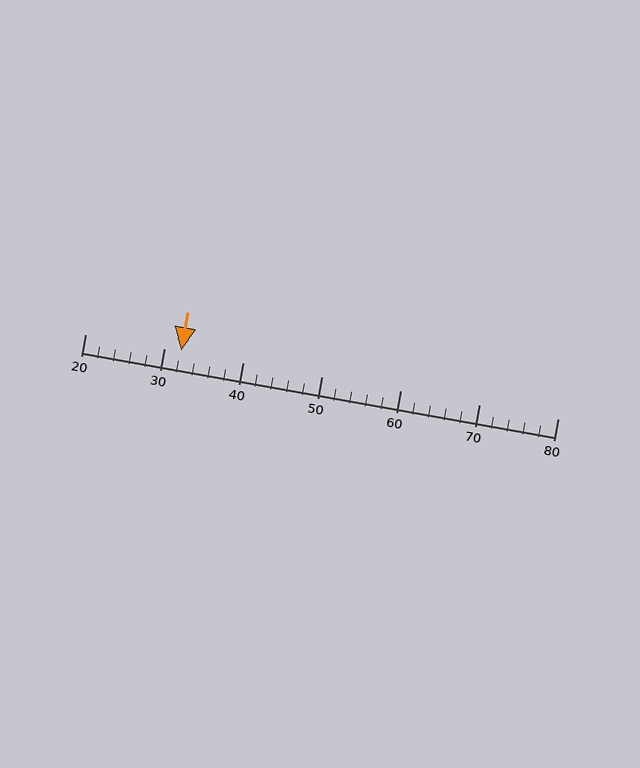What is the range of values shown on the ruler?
The ruler shows values from 20 to 80.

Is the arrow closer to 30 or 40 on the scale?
The arrow is closer to 30.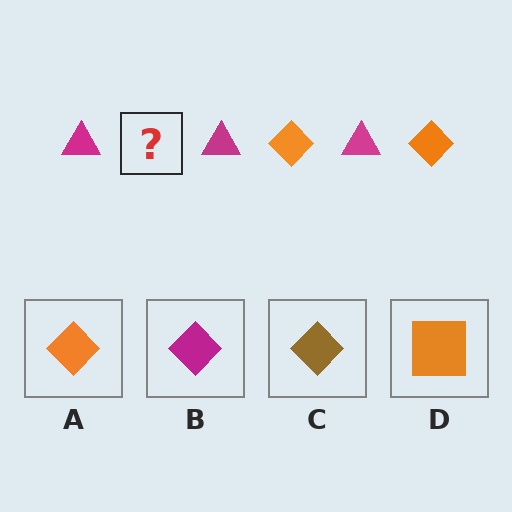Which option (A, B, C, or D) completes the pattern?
A.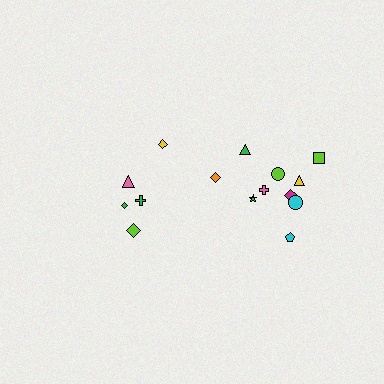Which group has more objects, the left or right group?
The right group.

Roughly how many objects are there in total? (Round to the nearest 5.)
Roughly 15 objects in total.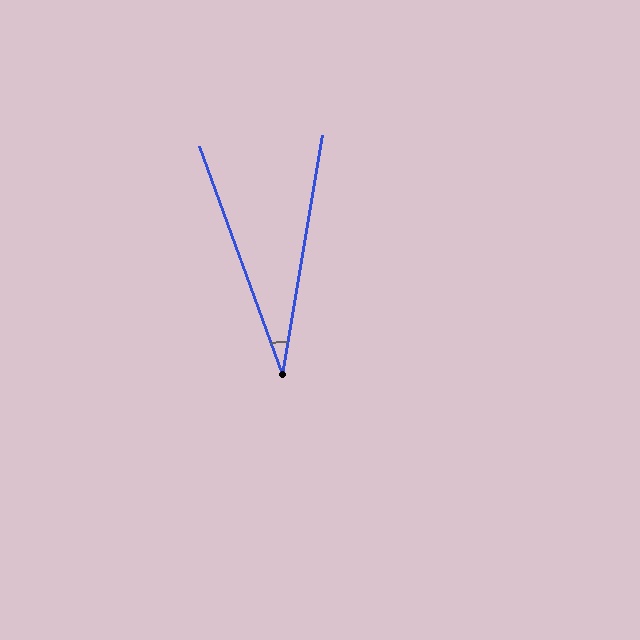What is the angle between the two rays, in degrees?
Approximately 30 degrees.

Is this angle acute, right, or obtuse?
It is acute.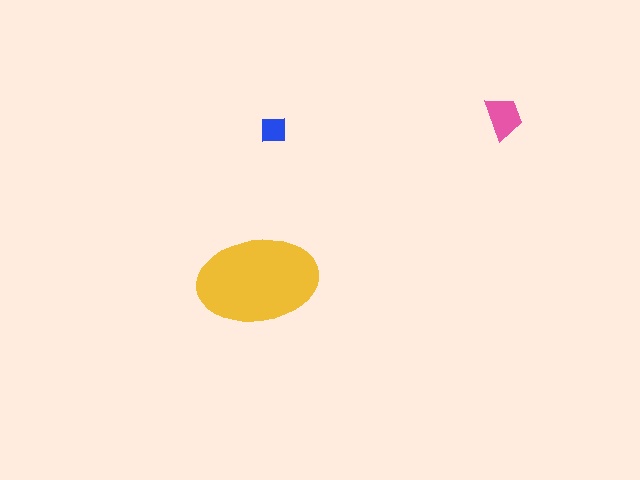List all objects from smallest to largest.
The blue square, the pink trapezoid, the yellow ellipse.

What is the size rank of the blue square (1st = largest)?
3rd.